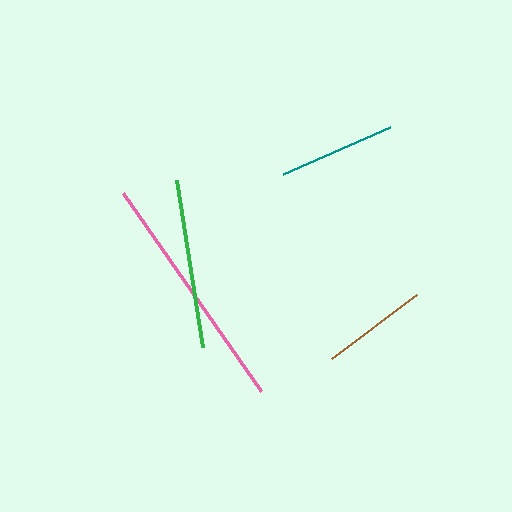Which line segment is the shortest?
The brown line is the shortest at approximately 106 pixels.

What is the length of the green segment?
The green segment is approximately 168 pixels long.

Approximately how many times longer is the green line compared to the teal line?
The green line is approximately 1.4 times the length of the teal line.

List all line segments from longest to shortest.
From longest to shortest: pink, green, teal, brown.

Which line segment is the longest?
The pink line is the longest at approximately 241 pixels.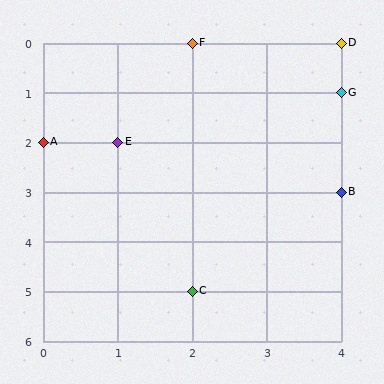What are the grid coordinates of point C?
Point C is at grid coordinates (2, 5).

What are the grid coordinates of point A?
Point A is at grid coordinates (0, 2).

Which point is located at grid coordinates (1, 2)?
Point E is at (1, 2).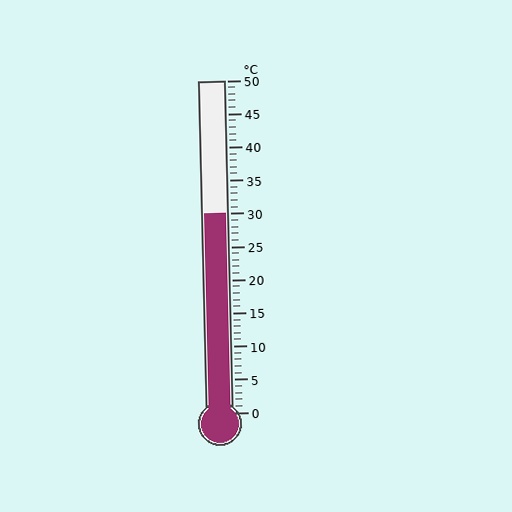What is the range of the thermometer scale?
The thermometer scale ranges from 0°C to 50°C.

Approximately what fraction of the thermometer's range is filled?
The thermometer is filled to approximately 60% of its range.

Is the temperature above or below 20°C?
The temperature is above 20°C.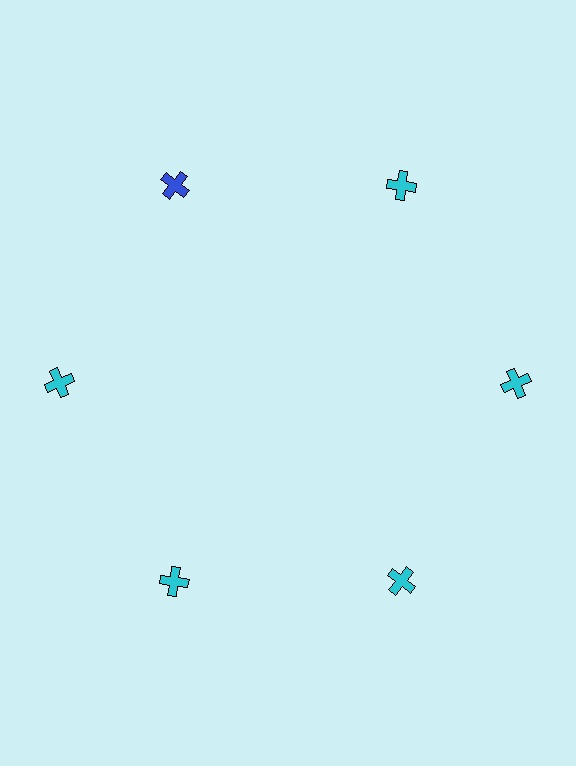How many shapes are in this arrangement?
There are 6 shapes arranged in a ring pattern.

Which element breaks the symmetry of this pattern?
The blue cross at roughly the 11 o'clock position breaks the symmetry. All other shapes are cyan crosses.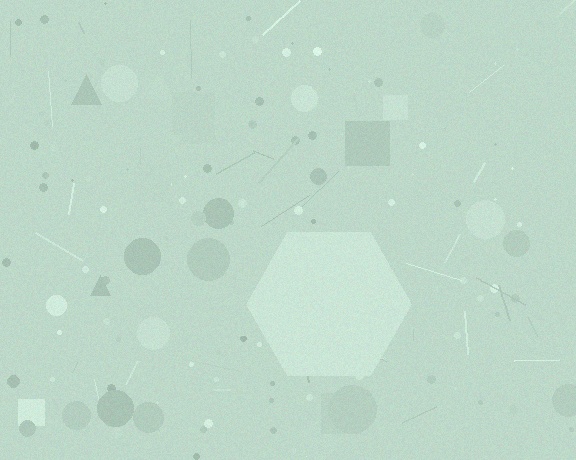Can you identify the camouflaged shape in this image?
The camouflaged shape is a hexagon.